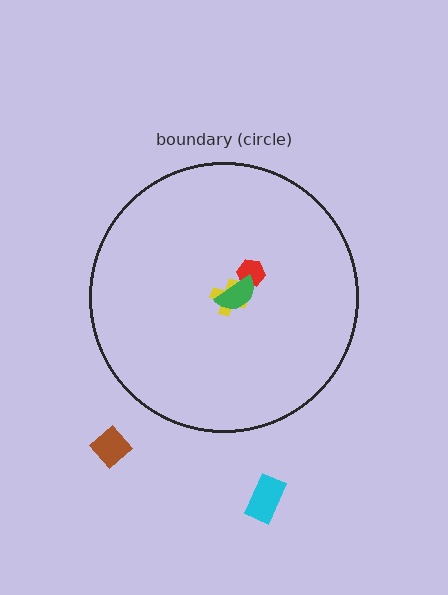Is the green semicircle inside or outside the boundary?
Inside.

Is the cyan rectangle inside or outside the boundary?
Outside.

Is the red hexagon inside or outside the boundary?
Inside.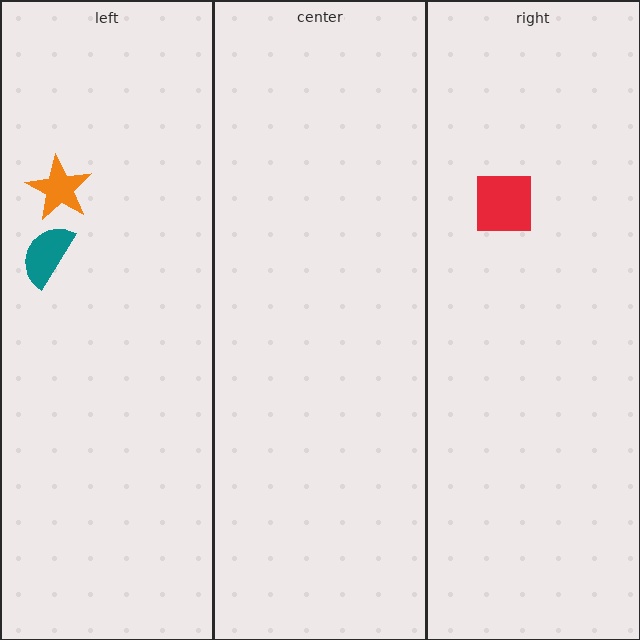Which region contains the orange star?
The left region.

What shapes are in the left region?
The orange star, the teal semicircle.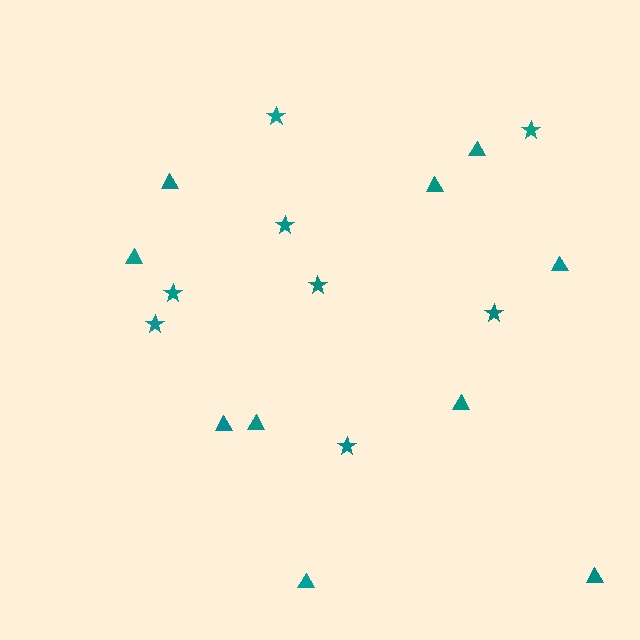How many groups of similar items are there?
There are 2 groups: one group of stars (8) and one group of triangles (10).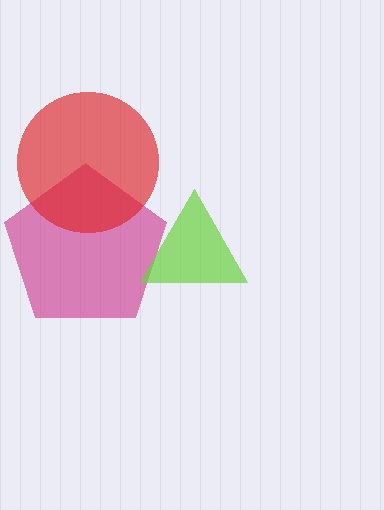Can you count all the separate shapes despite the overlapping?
Yes, there are 3 separate shapes.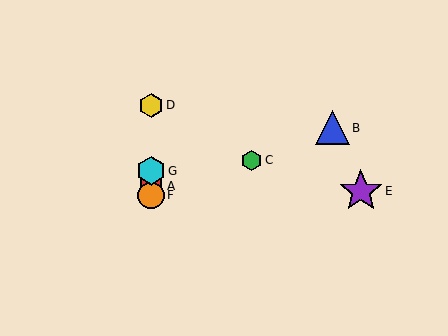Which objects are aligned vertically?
Objects A, D, F, G are aligned vertically.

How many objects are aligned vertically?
4 objects (A, D, F, G) are aligned vertically.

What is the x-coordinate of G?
Object G is at x≈151.